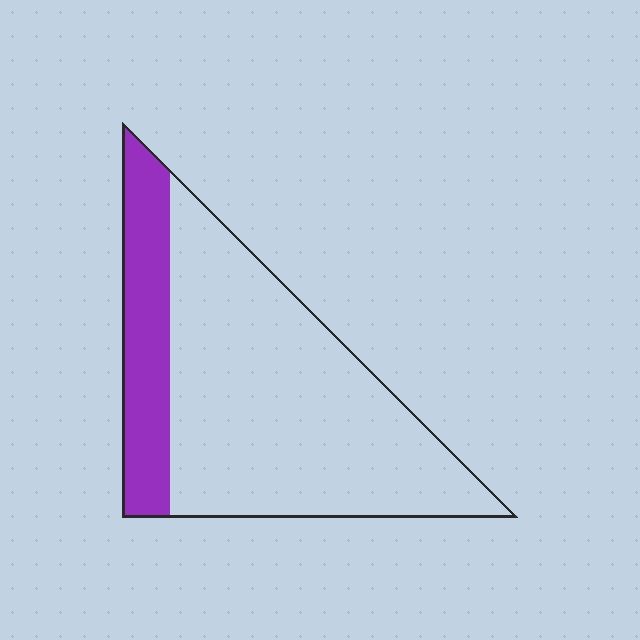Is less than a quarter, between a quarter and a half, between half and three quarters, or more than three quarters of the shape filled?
Less than a quarter.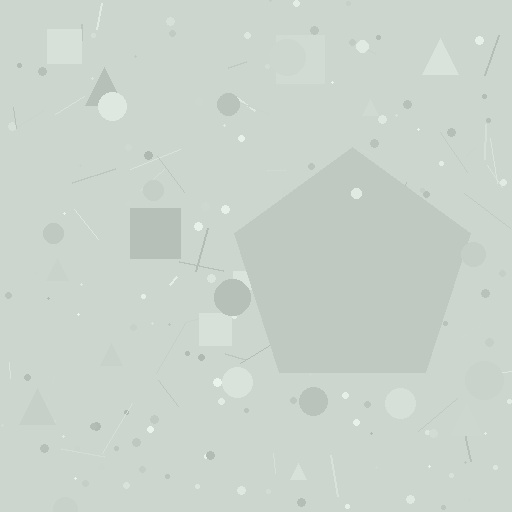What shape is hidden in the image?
A pentagon is hidden in the image.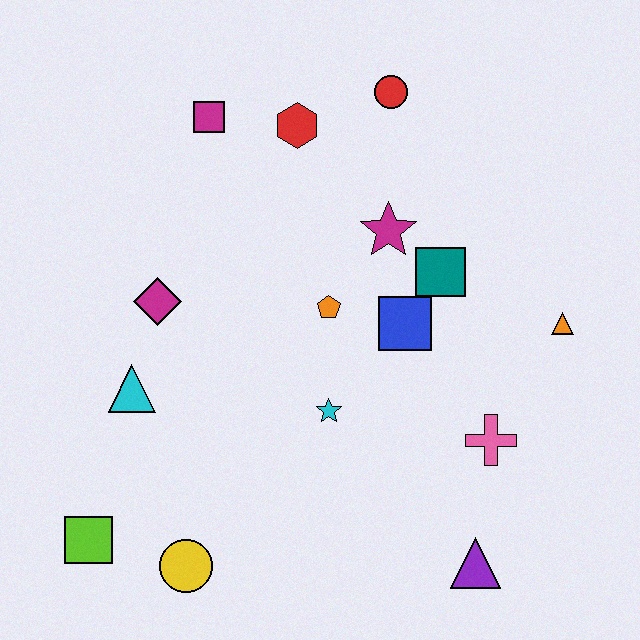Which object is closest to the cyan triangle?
The magenta diamond is closest to the cyan triangle.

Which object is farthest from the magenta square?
The purple triangle is farthest from the magenta square.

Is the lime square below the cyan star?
Yes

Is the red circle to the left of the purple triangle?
Yes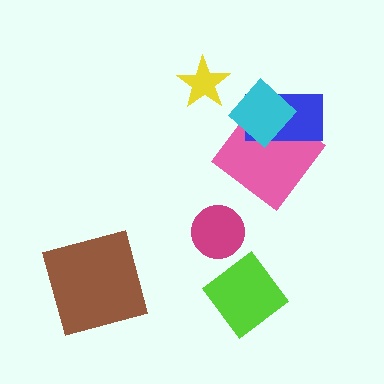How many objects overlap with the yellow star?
0 objects overlap with the yellow star.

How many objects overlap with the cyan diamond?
2 objects overlap with the cyan diamond.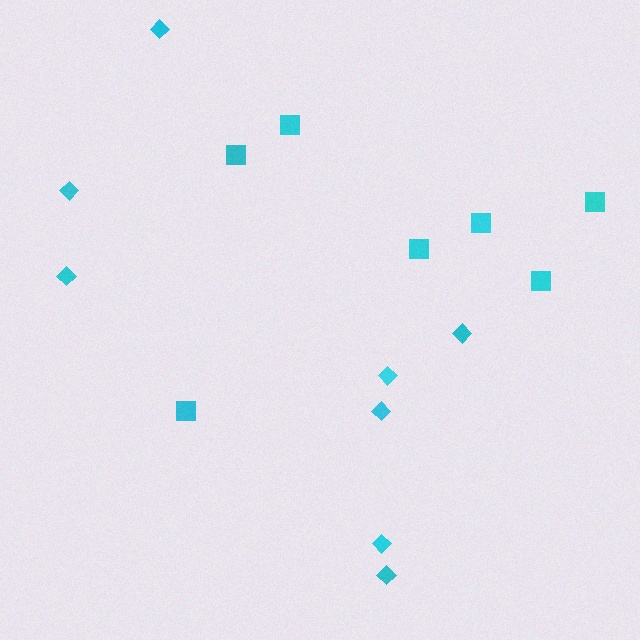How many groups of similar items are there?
There are 2 groups: one group of diamonds (8) and one group of squares (7).